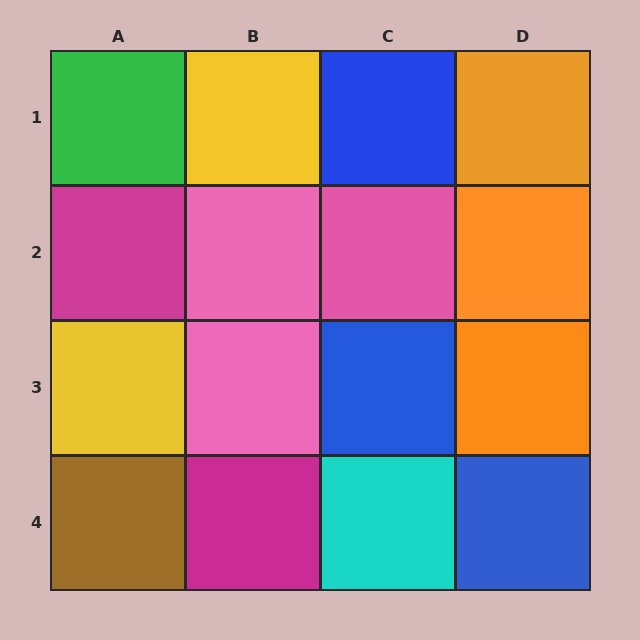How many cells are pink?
3 cells are pink.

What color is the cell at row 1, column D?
Orange.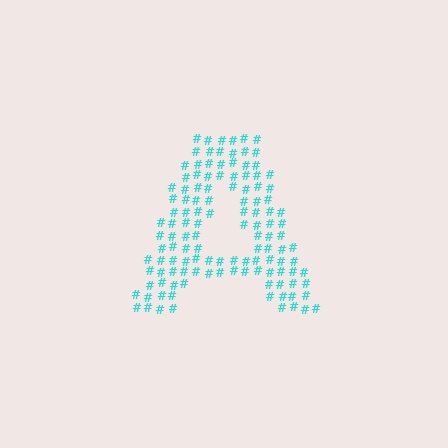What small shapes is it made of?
It is made of small hash symbols.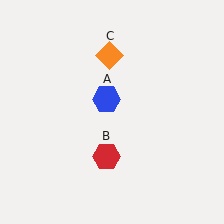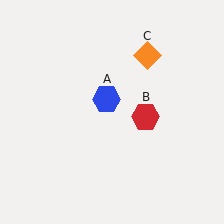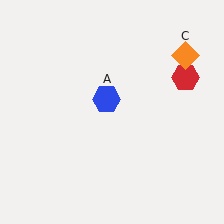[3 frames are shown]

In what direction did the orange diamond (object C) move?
The orange diamond (object C) moved right.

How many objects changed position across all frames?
2 objects changed position: red hexagon (object B), orange diamond (object C).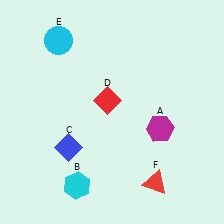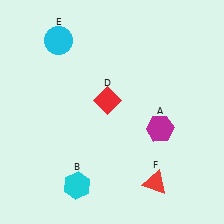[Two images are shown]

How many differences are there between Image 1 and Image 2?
There is 1 difference between the two images.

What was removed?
The blue diamond (C) was removed in Image 2.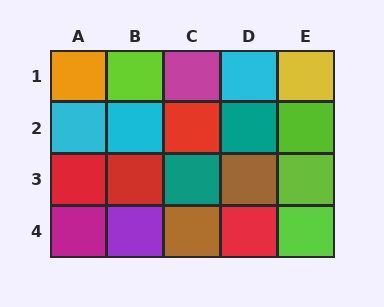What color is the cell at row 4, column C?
Brown.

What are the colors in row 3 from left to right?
Red, red, teal, brown, lime.